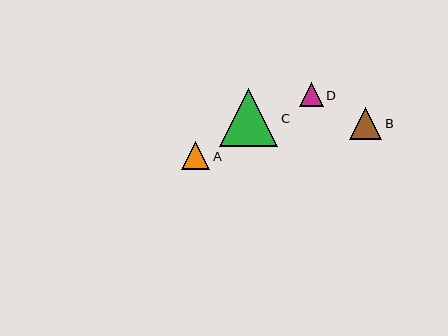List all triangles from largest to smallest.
From largest to smallest: C, B, A, D.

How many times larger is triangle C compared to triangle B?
Triangle C is approximately 1.8 times the size of triangle B.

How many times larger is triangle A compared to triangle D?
Triangle A is approximately 1.2 times the size of triangle D.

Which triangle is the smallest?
Triangle D is the smallest with a size of approximately 24 pixels.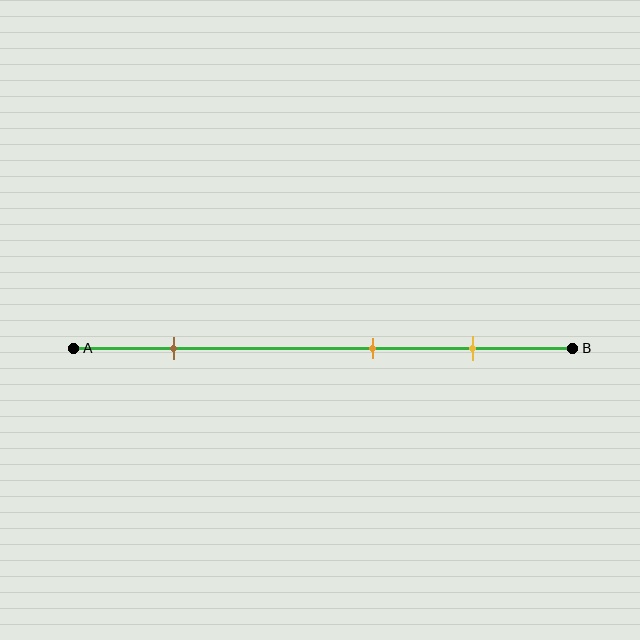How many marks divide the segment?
There are 3 marks dividing the segment.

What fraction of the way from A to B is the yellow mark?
The yellow mark is approximately 80% (0.8) of the way from A to B.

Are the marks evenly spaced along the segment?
No, the marks are not evenly spaced.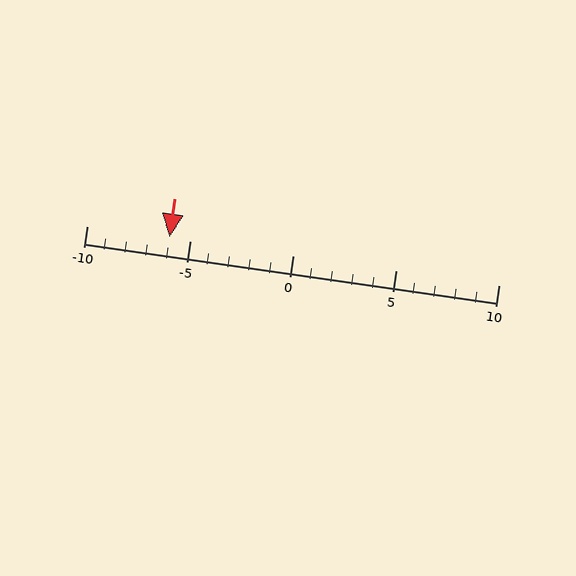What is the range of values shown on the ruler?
The ruler shows values from -10 to 10.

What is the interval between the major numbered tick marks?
The major tick marks are spaced 5 units apart.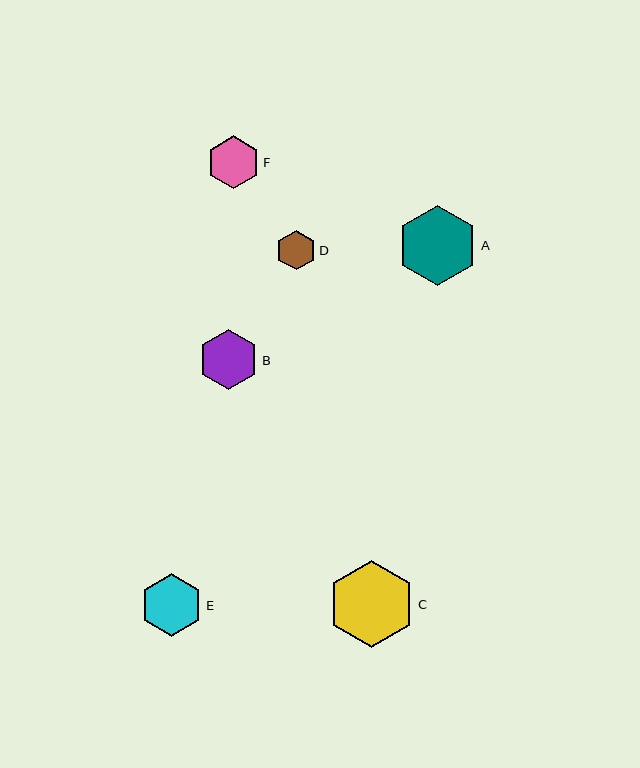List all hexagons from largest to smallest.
From largest to smallest: C, A, E, B, F, D.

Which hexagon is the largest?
Hexagon C is the largest with a size of approximately 87 pixels.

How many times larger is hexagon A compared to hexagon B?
Hexagon A is approximately 1.3 times the size of hexagon B.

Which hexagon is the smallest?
Hexagon D is the smallest with a size of approximately 40 pixels.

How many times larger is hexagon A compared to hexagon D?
Hexagon A is approximately 2.0 times the size of hexagon D.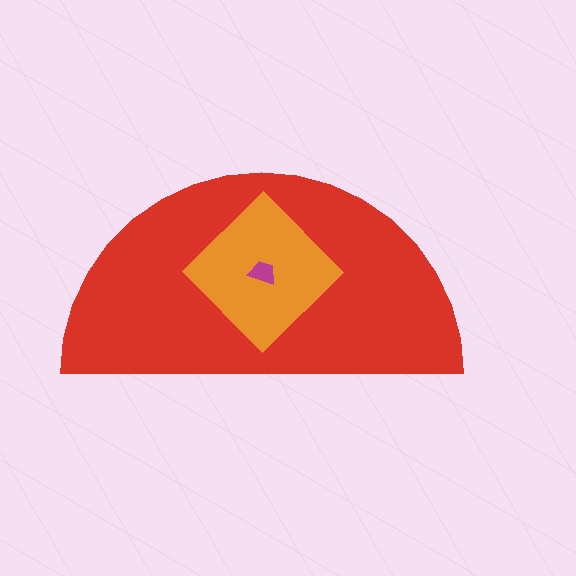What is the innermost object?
The magenta trapezoid.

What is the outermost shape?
The red semicircle.